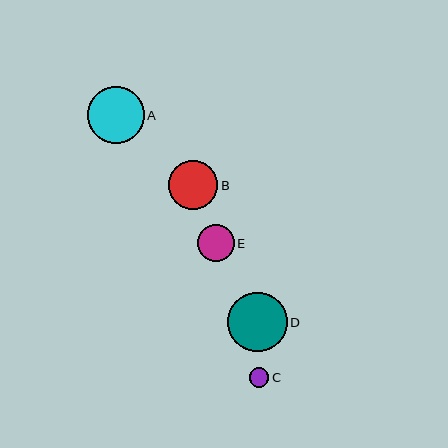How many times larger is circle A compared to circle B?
Circle A is approximately 1.2 times the size of circle B.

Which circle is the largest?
Circle D is the largest with a size of approximately 59 pixels.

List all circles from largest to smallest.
From largest to smallest: D, A, B, E, C.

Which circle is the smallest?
Circle C is the smallest with a size of approximately 19 pixels.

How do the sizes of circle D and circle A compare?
Circle D and circle A are approximately the same size.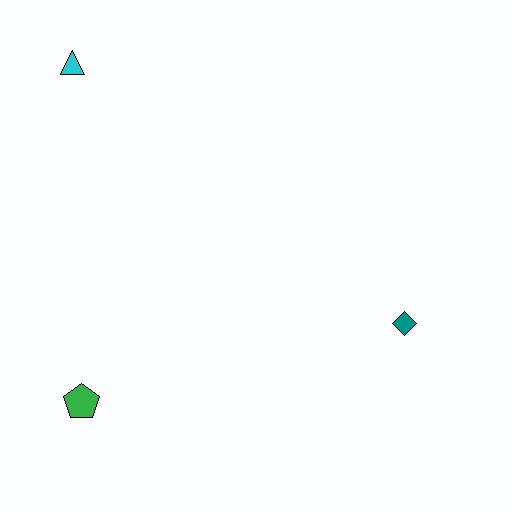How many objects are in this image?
There are 3 objects.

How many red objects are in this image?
There are no red objects.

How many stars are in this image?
There are no stars.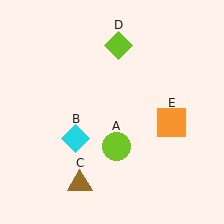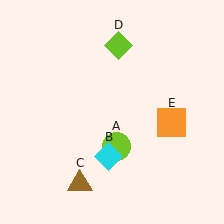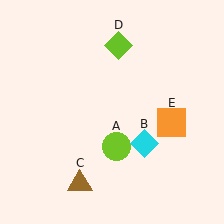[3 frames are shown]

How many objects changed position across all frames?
1 object changed position: cyan diamond (object B).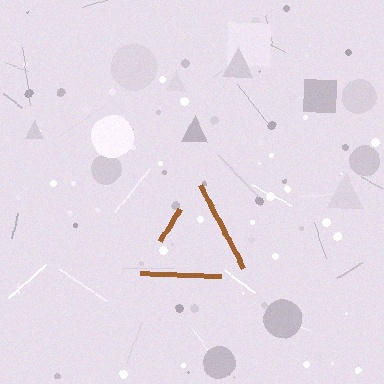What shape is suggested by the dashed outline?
The dashed outline suggests a triangle.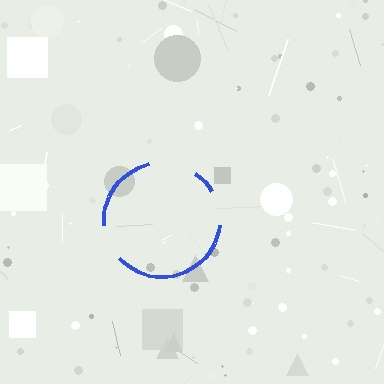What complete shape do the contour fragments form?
The contour fragments form a circle.